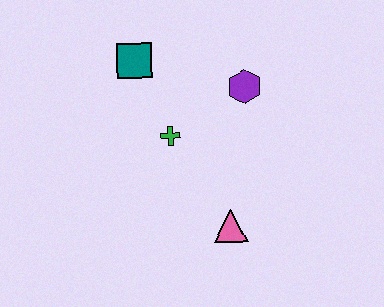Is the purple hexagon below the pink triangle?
No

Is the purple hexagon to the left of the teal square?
No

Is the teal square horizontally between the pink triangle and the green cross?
No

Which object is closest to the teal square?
The green cross is closest to the teal square.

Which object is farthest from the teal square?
The pink triangle is farthest from the teal square.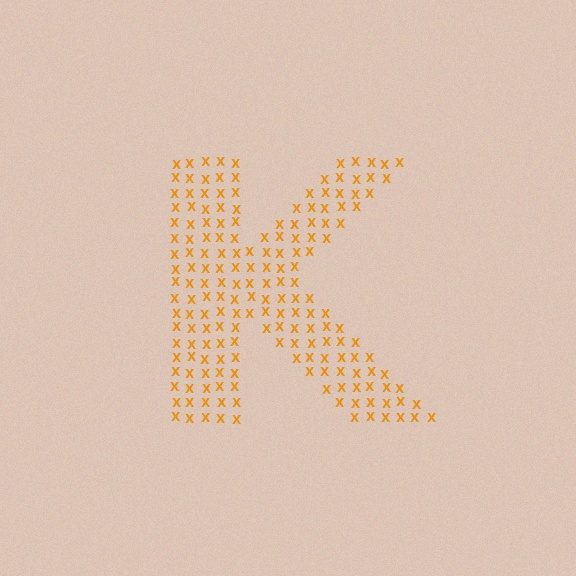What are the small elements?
The small elements are letter X's.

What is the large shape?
The large shape is the letter K.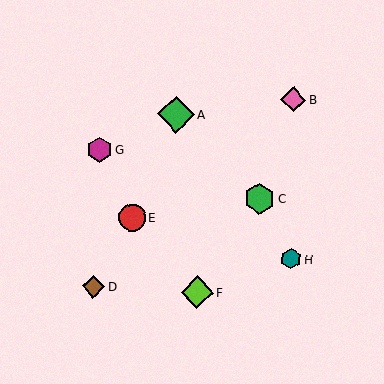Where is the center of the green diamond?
The center of the green diamond is at (176, 115).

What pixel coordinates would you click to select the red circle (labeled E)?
Click at (132, 218) to select the red circle E.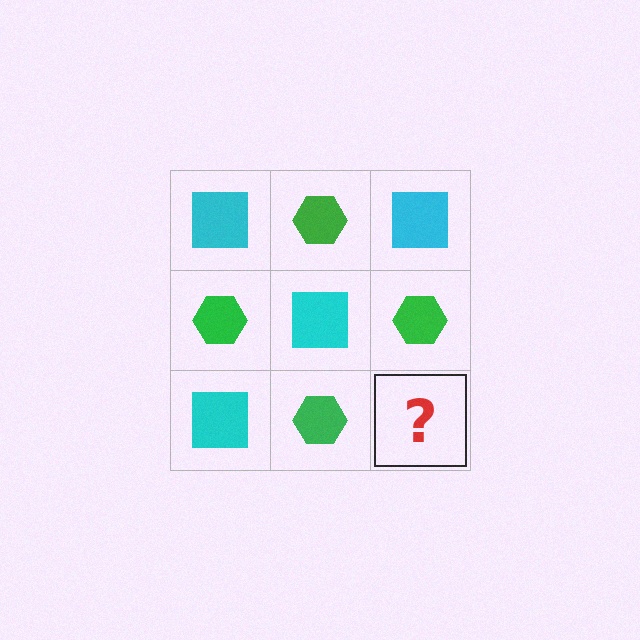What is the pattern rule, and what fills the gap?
The rule is that it alternates cyan square and green hexagon in a checkerboard pattern. The gap should be filled with a cyan square.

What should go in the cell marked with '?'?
The missing cell should contain a cyan square.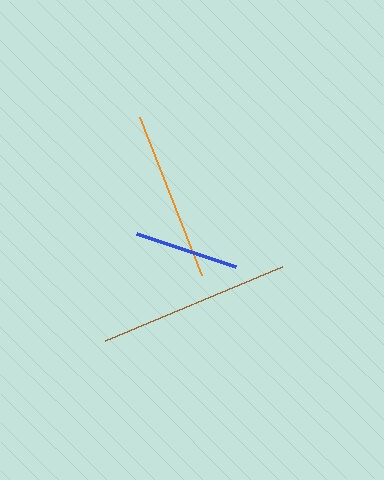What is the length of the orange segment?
The orange segment is approximately 170 pixels long.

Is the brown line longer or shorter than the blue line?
The brown line is longer than the blue line.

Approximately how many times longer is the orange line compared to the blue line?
The orange line is approximately 1.6 times the length of the blue line.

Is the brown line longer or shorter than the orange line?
The brown line is longer than the orange line.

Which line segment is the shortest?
The blue line is the shortest at approximately 105 pixels.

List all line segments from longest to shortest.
From longest to shortest: brown, orange, blue.